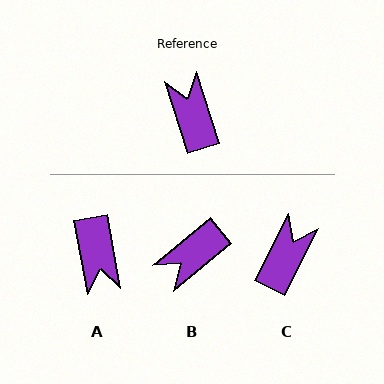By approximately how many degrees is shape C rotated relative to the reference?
Approximately 45 degrees clockwise.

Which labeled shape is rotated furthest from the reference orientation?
A, about 173 degrees away.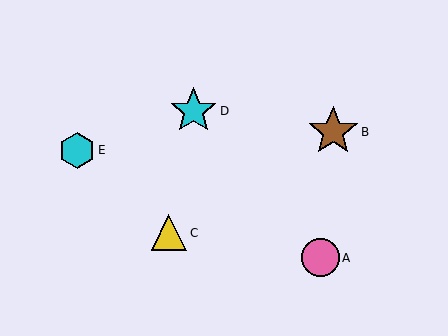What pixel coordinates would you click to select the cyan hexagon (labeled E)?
Click at (77, 150) to select the cyan hexagon E.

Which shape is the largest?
The brown star (labeled B) is the largest.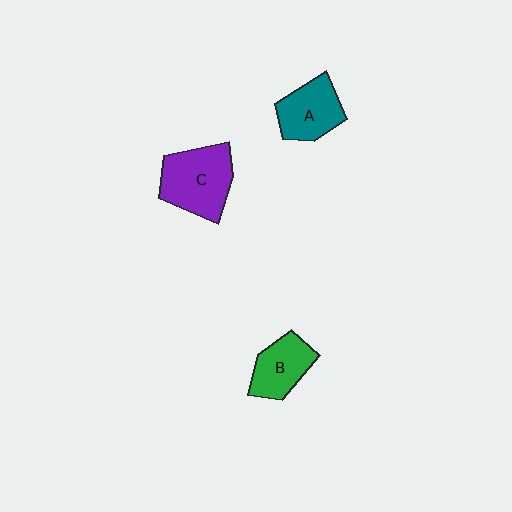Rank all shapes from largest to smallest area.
From largest to smallest: C (purple), A (teal), B (green).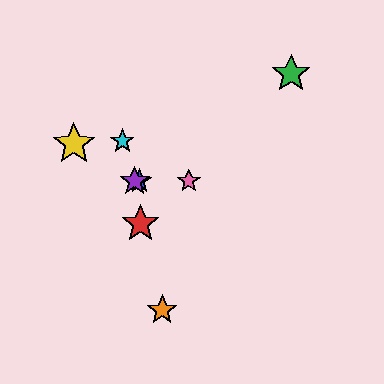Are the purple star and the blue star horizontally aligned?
Yes, both are at y≈181.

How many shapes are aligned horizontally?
3 shapes (the blue star, the purple star, the pink star) are aligned horizontally.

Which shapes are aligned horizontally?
The blue star, the purple star, the pink star are aligned horizontally.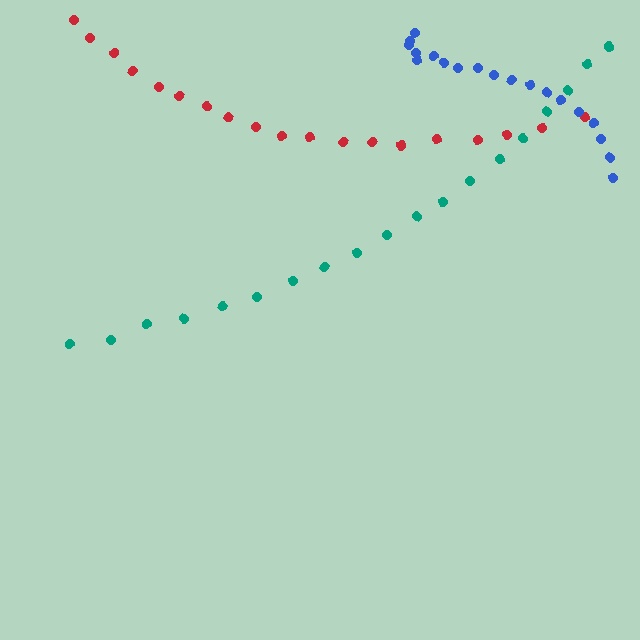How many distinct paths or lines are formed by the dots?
There are 3 distinct paths.